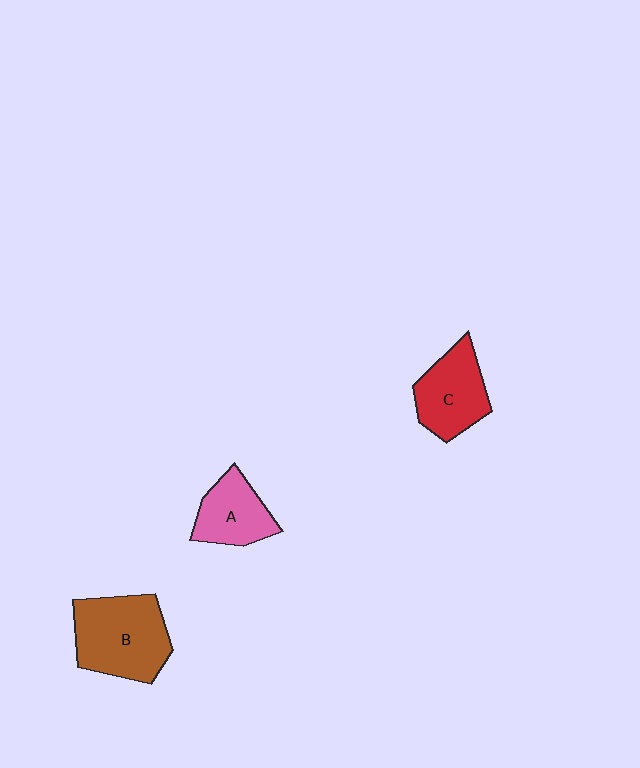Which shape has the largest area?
Shape B (brown).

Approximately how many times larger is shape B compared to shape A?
Approximately 1.6 times.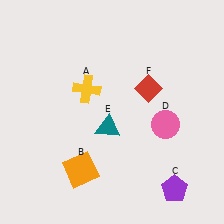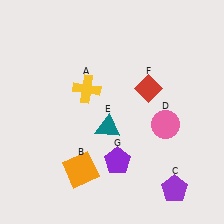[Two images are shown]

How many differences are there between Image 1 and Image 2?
There is 1 difference between the two images.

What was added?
A purple pentagon (G) was added in Image 2.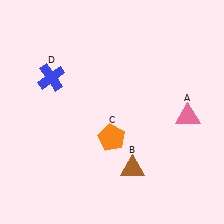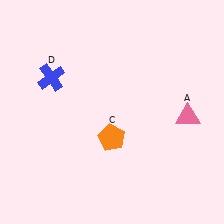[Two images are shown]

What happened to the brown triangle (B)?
The brown triangle (B) was removed in Image 2. It was in the bottom-right area of Image 1.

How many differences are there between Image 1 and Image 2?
There is 1 difference between the two images.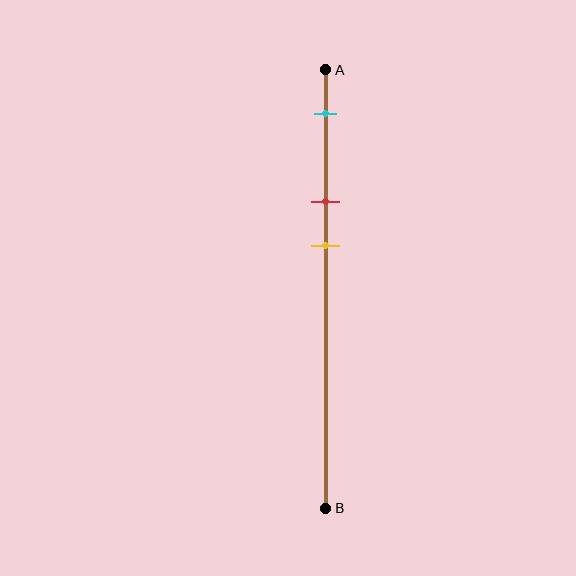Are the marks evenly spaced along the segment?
Yes, the marks are approximately evenly spaced.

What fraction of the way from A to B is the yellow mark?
The yellow mark is approximately 40% (0.4) of the way from A to B.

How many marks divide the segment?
There are 3 marks dividing the segment.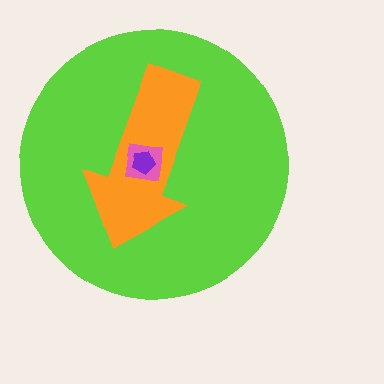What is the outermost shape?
The lime circle.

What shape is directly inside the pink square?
The purple pentagon.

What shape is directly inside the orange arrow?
The pink square.